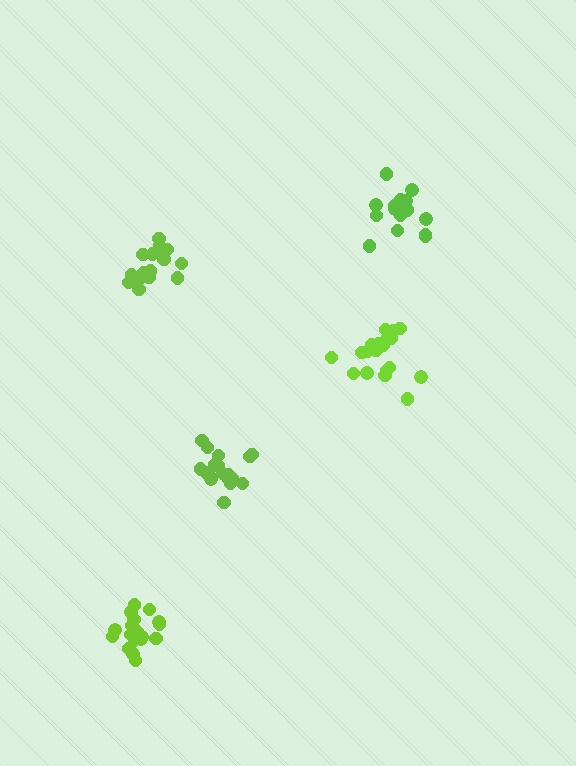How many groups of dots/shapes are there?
There are 5 groups.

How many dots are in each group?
Group 1: 17 dots, Group 2: 19 dots, Group 3: 19 dots, Group 4: 18 dots, Group 5: 16 dots (89 total).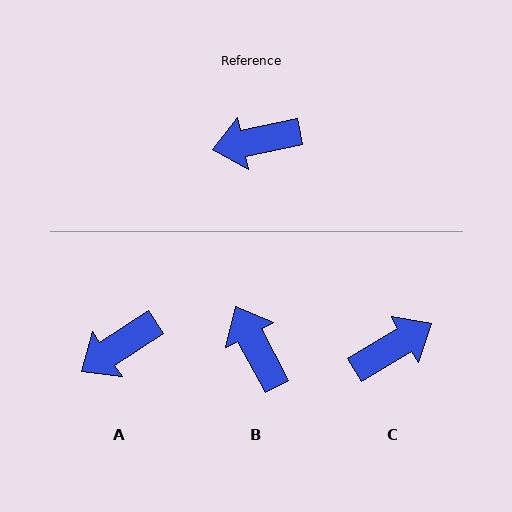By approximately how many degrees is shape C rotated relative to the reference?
Approximately 161 degrees clockwise.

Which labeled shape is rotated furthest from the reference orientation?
C, about 161 degrees away.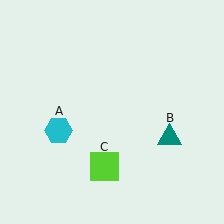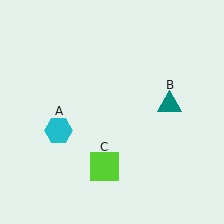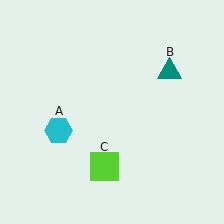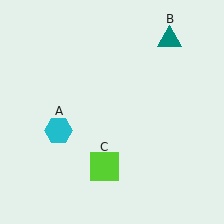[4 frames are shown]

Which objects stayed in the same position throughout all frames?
Cyan hexagon (object A) and lime square (object C) remained stationary.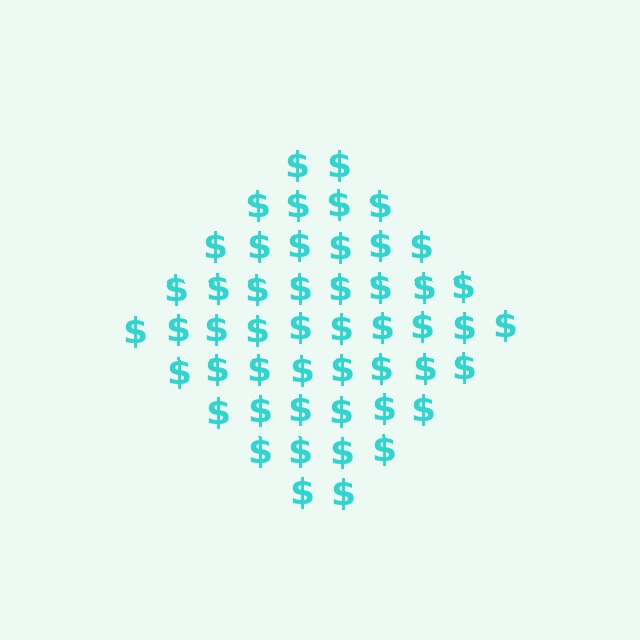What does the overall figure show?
The overall figure shows a diamond.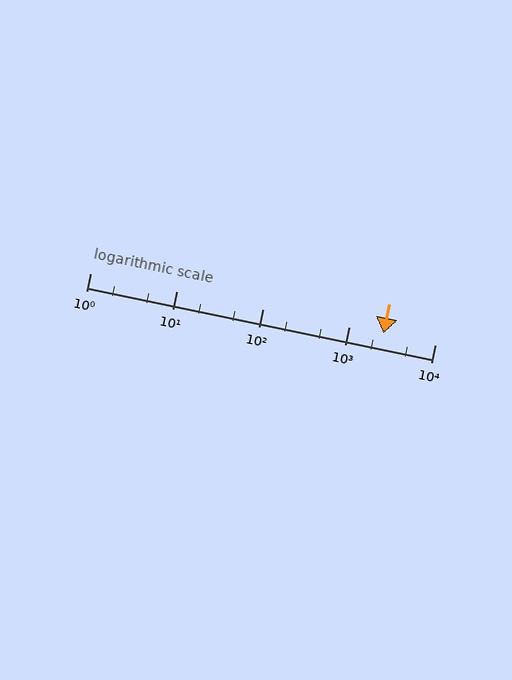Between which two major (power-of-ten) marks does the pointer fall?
The pointer is between 1000 and 10000.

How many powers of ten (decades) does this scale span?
The scale spans 4 decades, from 1 to 10000.